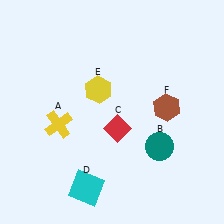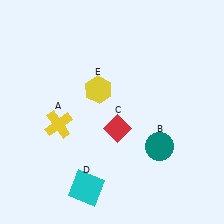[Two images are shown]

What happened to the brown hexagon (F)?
The brown hexagon (F) was removed in Image 2. It was in the top-right area of Image 1.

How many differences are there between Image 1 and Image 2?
There is 1 difference between the two images.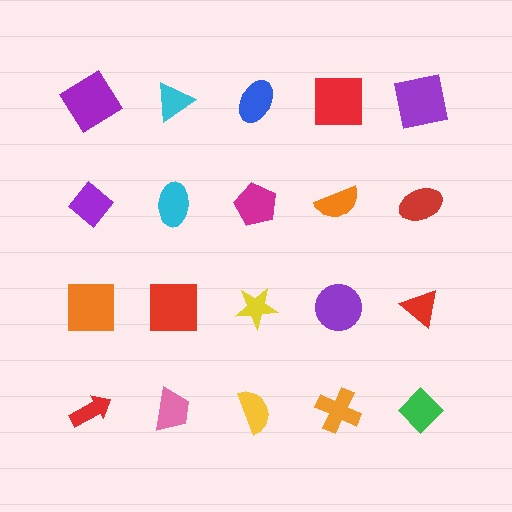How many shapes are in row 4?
5 shapes.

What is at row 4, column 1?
A red arrow.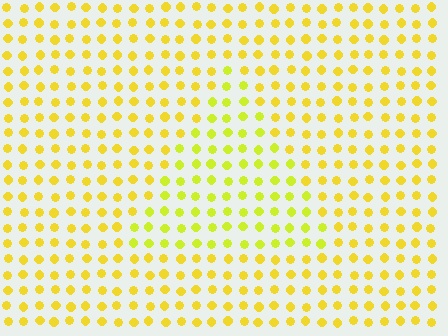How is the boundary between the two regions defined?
The boundary is defined purely by a slight shift in hue (about 19 degrees). Spacing, size, and orientation are identical on both sides.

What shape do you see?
I see a triangle.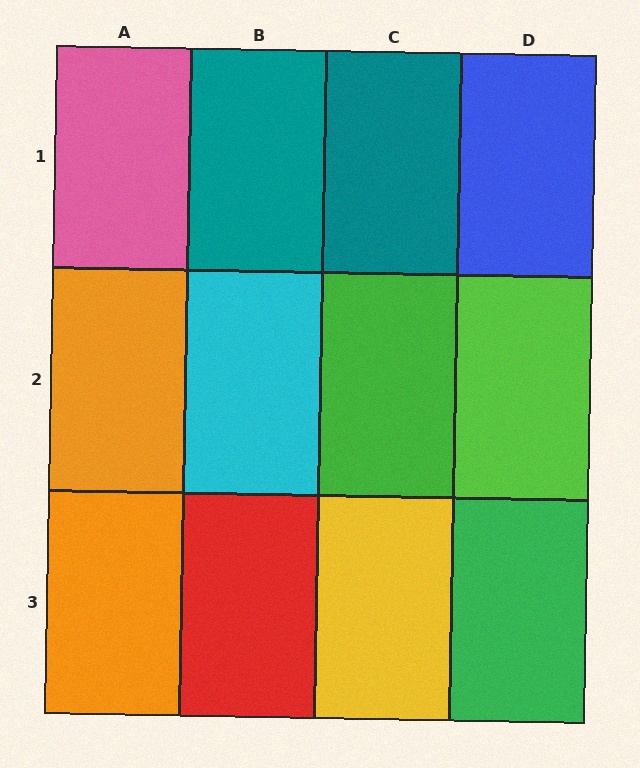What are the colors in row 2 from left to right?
Orange, cyan, green, lime.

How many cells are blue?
1 cell is blue.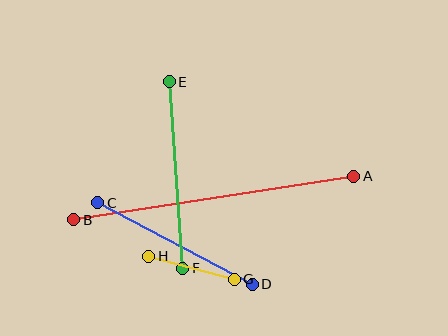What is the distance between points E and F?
The distance is approximately 187 pixels.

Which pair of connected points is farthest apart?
Points A and B are farthest apart.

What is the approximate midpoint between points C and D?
The midpoint is at approximately (175, 243) pixels.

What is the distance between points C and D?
The distance is approximately 174 pixels.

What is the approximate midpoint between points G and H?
The midpoint is at approximately (192, 268) pixels.